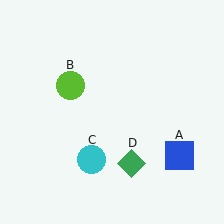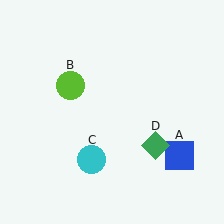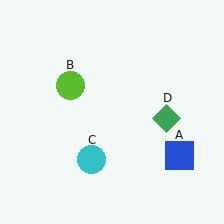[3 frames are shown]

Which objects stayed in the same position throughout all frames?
Blue square (object A) and lime circle (object B) and cyan circle (object C) remained stationary.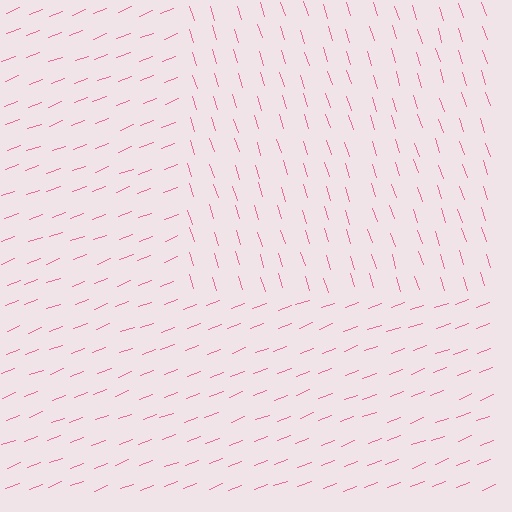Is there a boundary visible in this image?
Yes, there is a texture boundary formed by a change in line orientation.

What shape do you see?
I see a rectangle.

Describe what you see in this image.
The image is filled with small pink line segments. A rectangle region in the image has lines oriented differently from the surrounding lines, creating a visible texture boundary.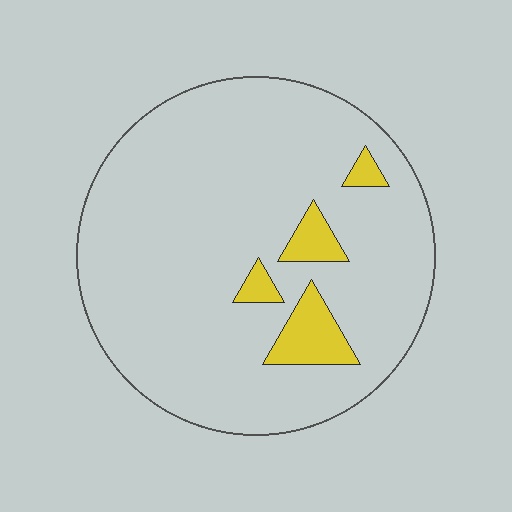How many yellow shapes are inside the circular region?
4.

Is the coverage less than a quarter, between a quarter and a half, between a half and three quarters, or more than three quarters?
Less than a quarter.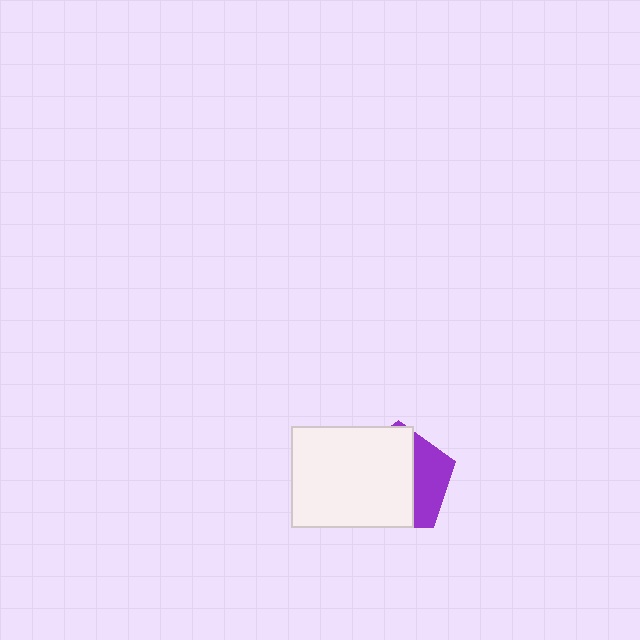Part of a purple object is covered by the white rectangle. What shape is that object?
It is a pentagon.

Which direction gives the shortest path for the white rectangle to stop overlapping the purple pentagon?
Moving left gives the shortest separation.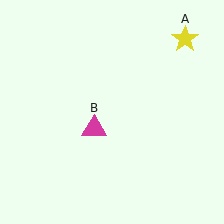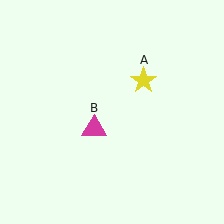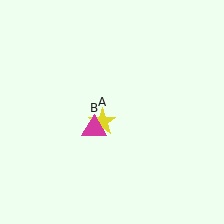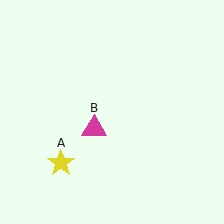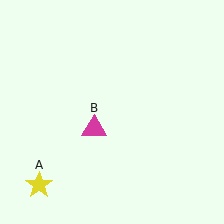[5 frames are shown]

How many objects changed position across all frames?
1 object changed position: yellow star (object A).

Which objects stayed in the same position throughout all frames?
Magenta triangle (object B) remained stationary.